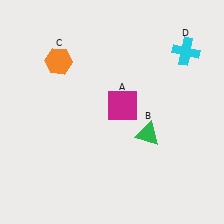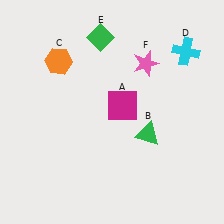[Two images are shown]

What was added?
A green diamond (E), a pink star (F) were added in Image 2.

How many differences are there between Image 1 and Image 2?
There are 2 differences between the two images.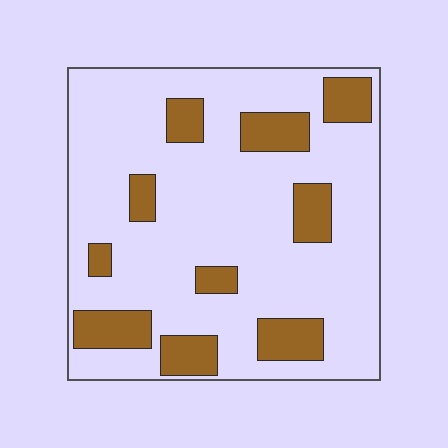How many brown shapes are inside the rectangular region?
10.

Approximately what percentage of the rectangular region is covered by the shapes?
Approximately 20%.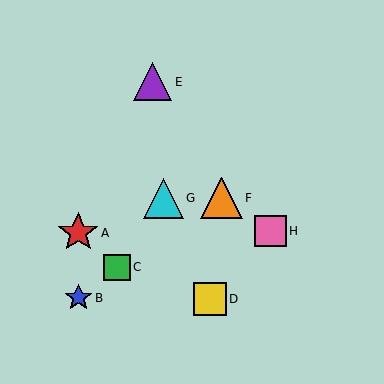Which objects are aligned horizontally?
Objects F, G are aligned horizontally.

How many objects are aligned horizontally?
2 objects (F, G) are aligned horizontally.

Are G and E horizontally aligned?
No, G is at y≈198 and E is at y≈82.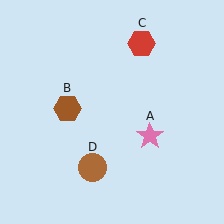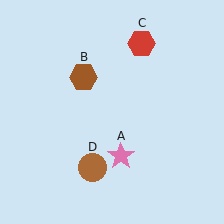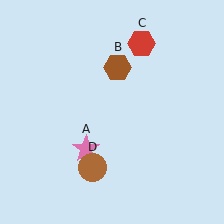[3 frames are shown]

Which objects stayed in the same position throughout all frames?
Red hexagon (object C) and brown circle (object D) remained stationary.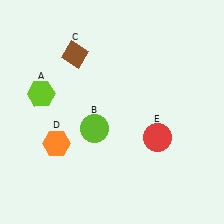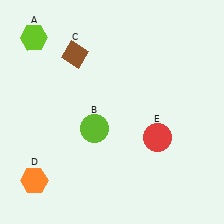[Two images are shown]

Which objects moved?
The objects that moved are: the lime hexagon (A), the orange hexagon (D).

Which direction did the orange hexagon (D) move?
The orange hexagon (D) moved down.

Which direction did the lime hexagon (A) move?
The lime hexagon (A) moved up.